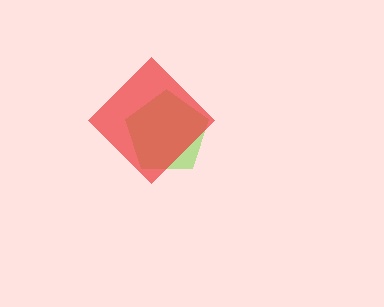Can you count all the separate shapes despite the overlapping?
Yes, there are 2 separate shapes.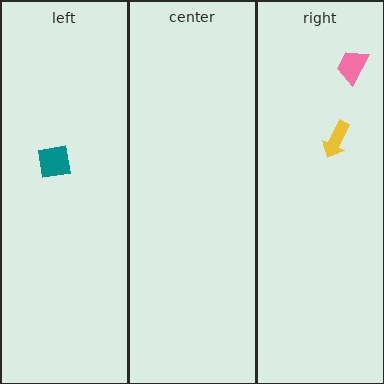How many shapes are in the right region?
2.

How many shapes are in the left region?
1.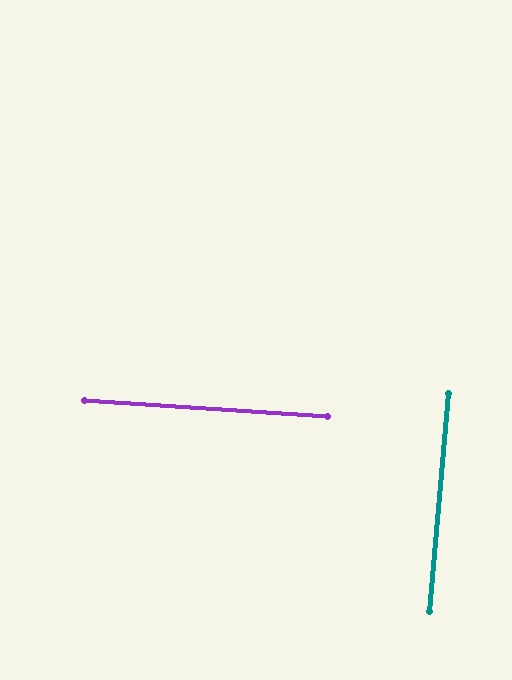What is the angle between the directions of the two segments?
Approximately 89 degrees.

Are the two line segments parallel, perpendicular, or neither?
Perpendicular — they meet at approximately 89°.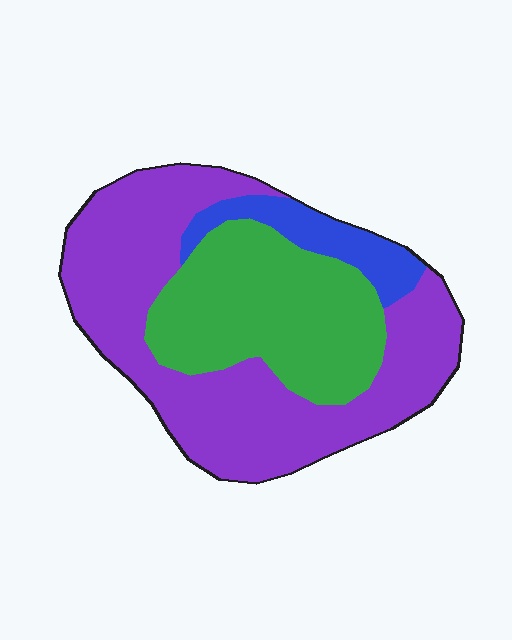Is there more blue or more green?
Green.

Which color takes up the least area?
Blue, at roughly 10%.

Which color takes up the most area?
Purple, at roughly 55%.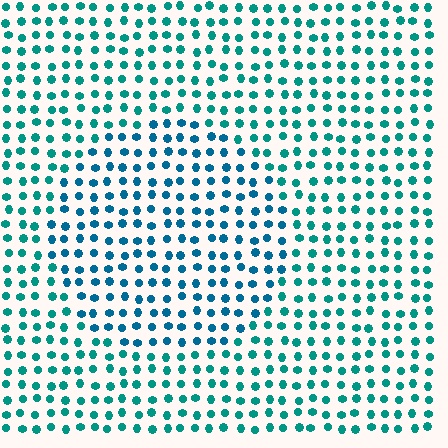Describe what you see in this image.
The image is filled with small teal elements in a uniform arrangement. A circle-shaped region is visible where the elements are tinted to a slightly different hue, forming a subtle color boundary.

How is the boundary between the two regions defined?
The boundary is defined purely by a slight shift in hue (about 25 degrees). Spacing, size, and orientation are identical on both sides.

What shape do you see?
I see a circle.